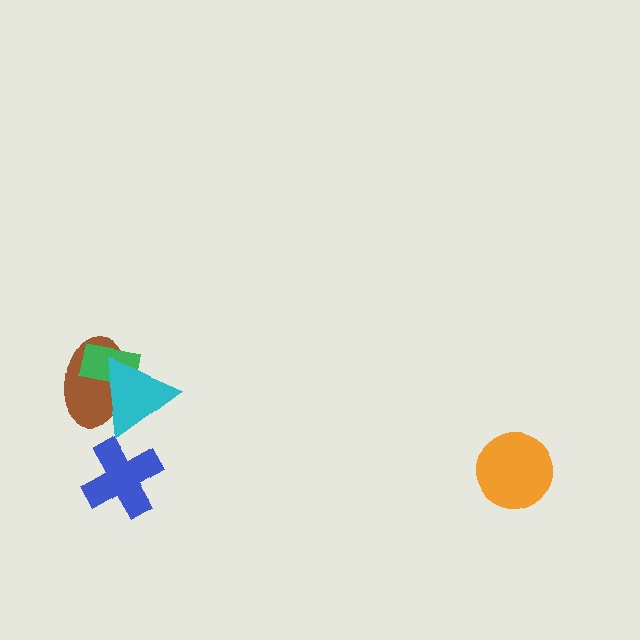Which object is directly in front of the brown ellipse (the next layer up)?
The green rectangle is directly in front of the brown ellipse.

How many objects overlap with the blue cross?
0 objects overlap with the blue cross.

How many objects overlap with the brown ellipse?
2 objects overlap with the brown ellipse.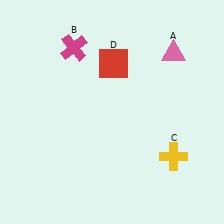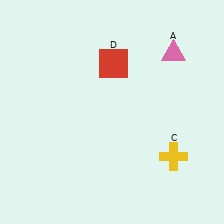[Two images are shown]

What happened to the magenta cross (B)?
The magenta cross (B) was removed in Image 2. It was in the top-left area of Image 1.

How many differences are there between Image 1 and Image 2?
There is 1 difference between the two images.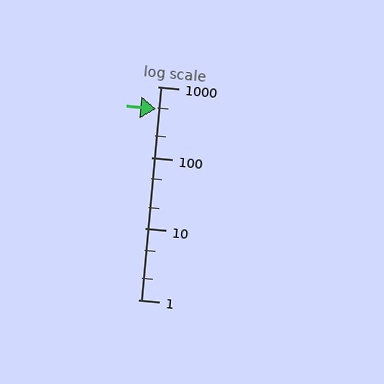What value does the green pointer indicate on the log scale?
The pointer indicates approximately 480.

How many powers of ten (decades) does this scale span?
The scale spans 3 decades, from 1 to 1000.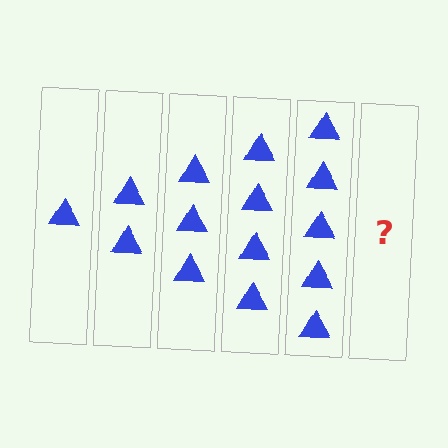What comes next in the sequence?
The next element should be 6 triangles.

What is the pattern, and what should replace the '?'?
The pattern is that each step adds one more triangle. The '?' should be 6 triangles.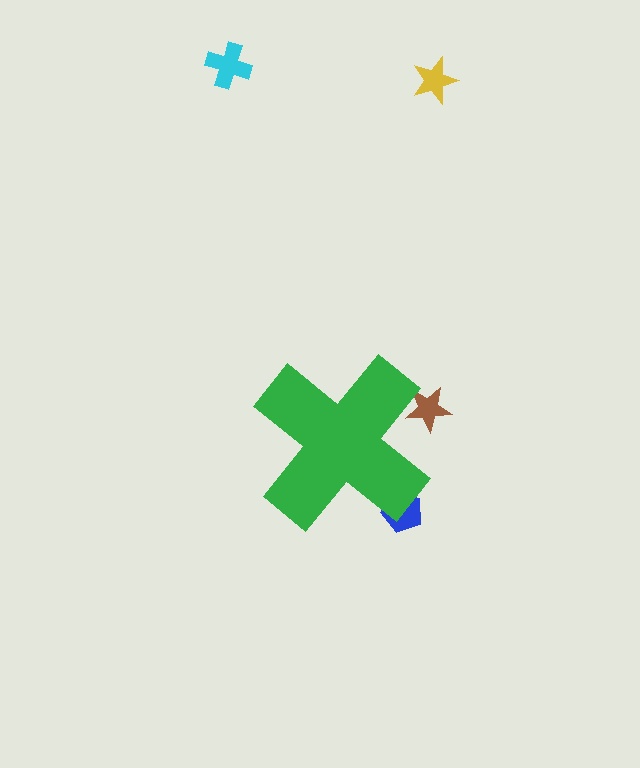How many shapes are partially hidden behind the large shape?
2 shapes are partially hidden.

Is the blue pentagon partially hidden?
Yes, the blue pentagon is partially hidden behind the green cross.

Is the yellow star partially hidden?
No, the yellow star is fully visible.